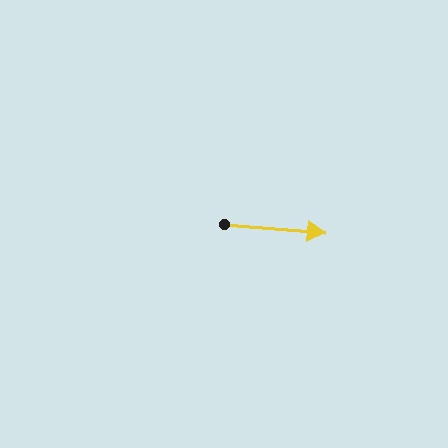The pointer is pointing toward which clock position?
Roughly 3 o'clock.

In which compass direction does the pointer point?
East.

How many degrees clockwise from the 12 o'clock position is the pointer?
Approximately 95 degrees.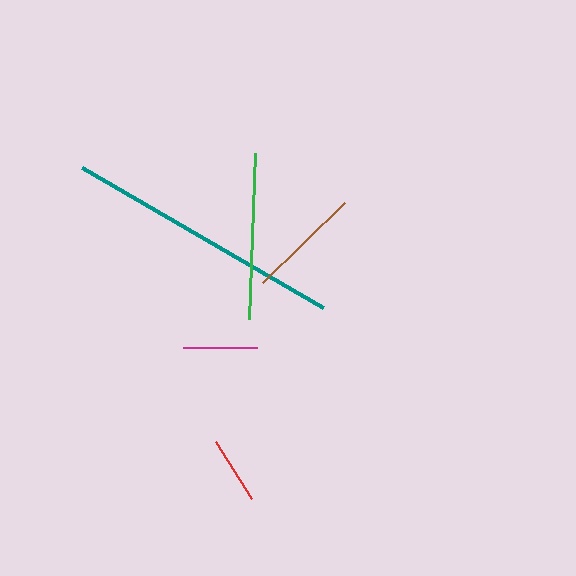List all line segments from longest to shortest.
From longest to shortest: teal, green, brown, magenta, red.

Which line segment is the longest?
The teal line is the longest at approximately 280 pixels.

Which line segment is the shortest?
The red line is the shortest at approximately 68 pixels.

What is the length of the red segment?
The red segment is approximately 68 pixels long.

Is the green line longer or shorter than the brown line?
The green line is longer than the brown line.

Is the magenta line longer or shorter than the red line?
The magenta line is longer than the red line.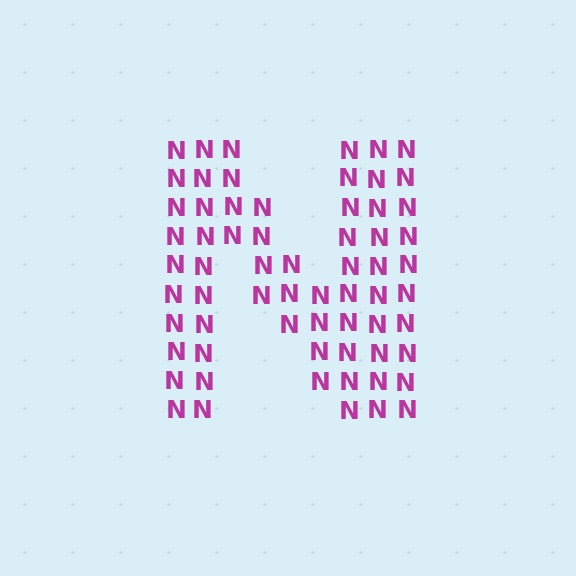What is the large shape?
The large shape is the letter N.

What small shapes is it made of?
It is made of small letter N's.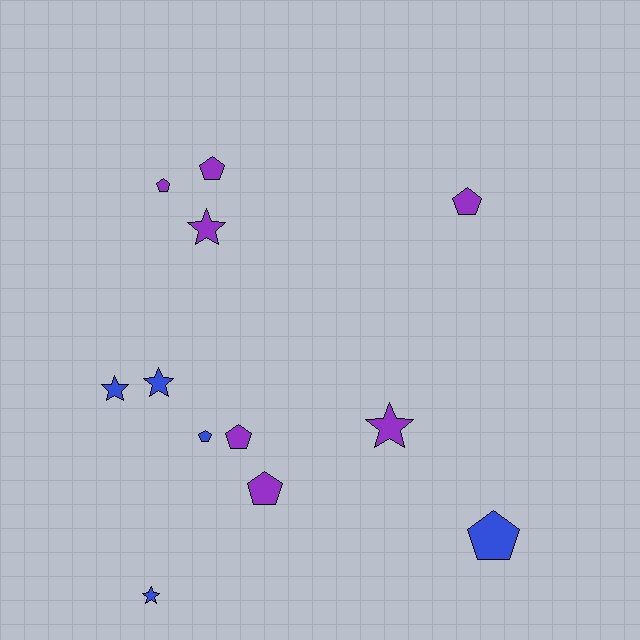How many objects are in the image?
There are 12 objects.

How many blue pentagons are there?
There are 2 blue pentagons.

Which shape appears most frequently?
Pentagon, with 7 objects.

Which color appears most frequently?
Purple, with 7 objects.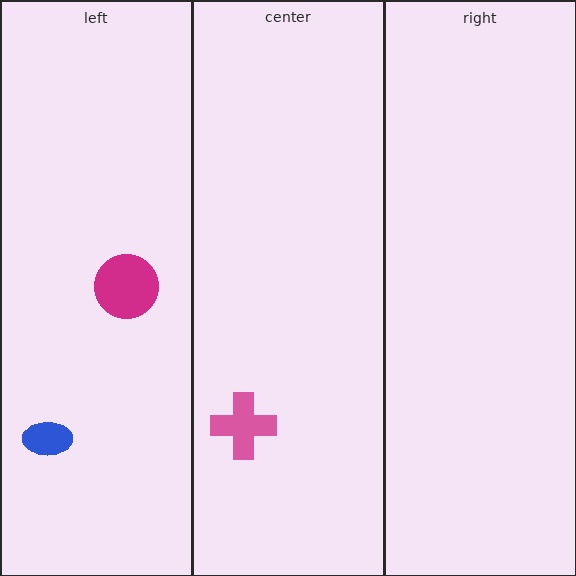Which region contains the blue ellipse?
The left region.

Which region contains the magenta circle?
The left region.